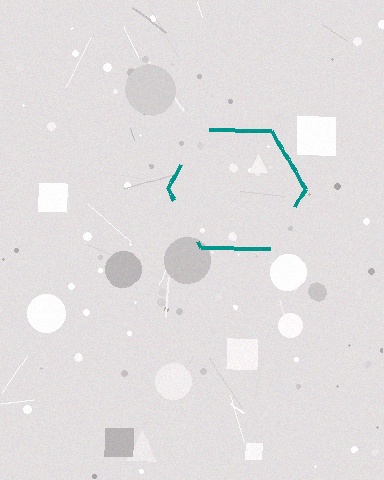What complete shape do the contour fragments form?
The contour fragments form a hexagon.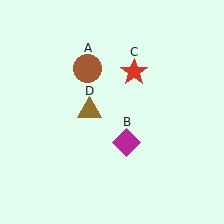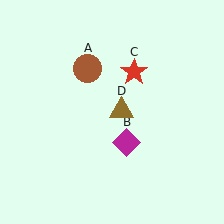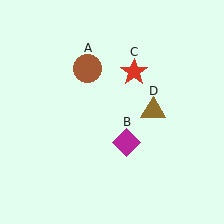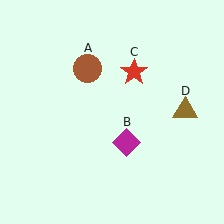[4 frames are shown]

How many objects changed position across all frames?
1 object changed position: brown triangle (object D).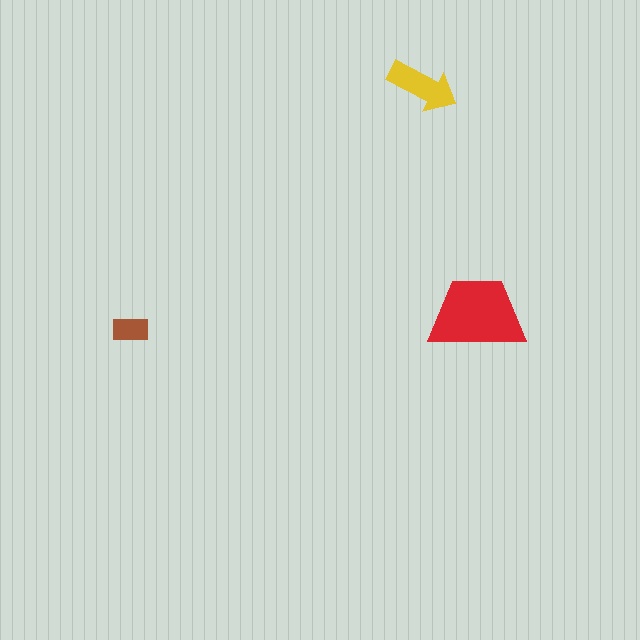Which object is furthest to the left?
The brown rectangle is leftmost.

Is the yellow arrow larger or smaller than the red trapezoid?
Smaller.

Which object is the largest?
The red trapezoid.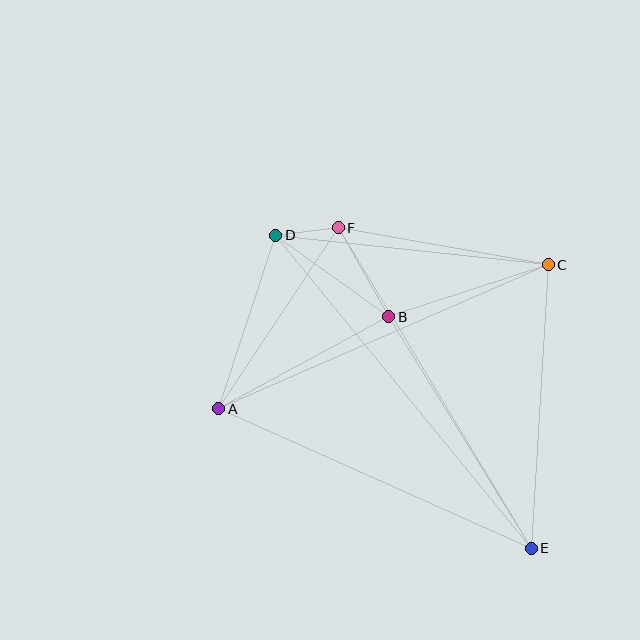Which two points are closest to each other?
Points D and F are closest to each other.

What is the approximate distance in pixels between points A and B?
The distance between A and B is approximately 193 pixels.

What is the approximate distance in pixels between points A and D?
The distance between A and D is approximately 182 pixels.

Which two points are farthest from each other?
Points D and E are farthest from each other.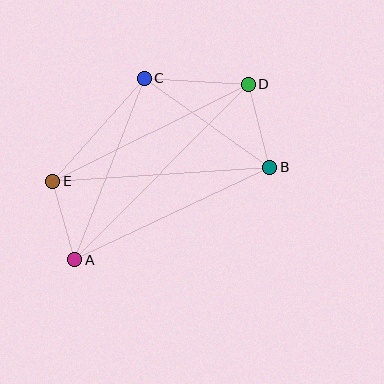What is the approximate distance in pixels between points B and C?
The distance between B and C is approximately 154 pixels.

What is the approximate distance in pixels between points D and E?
The distance between D and E is approximately 218 pixels.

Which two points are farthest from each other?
Points A and D are farthest from each other.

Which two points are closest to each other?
Points A and E are closest to each other.